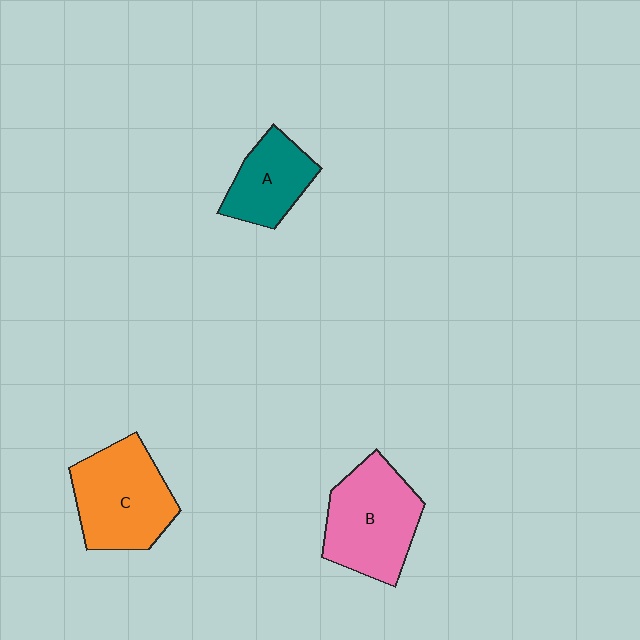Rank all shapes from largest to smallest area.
From largest to smallest: B (pink), C (orange), A (teal).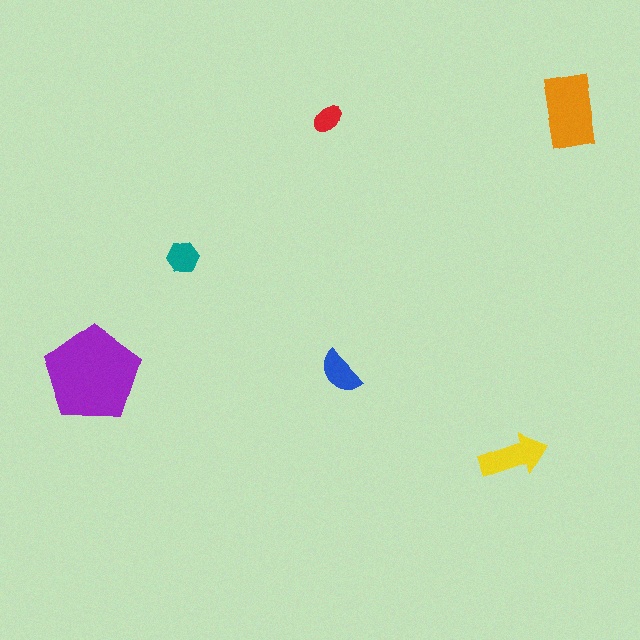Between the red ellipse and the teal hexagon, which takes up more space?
The teal hexagon.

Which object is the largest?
The purple pentagon.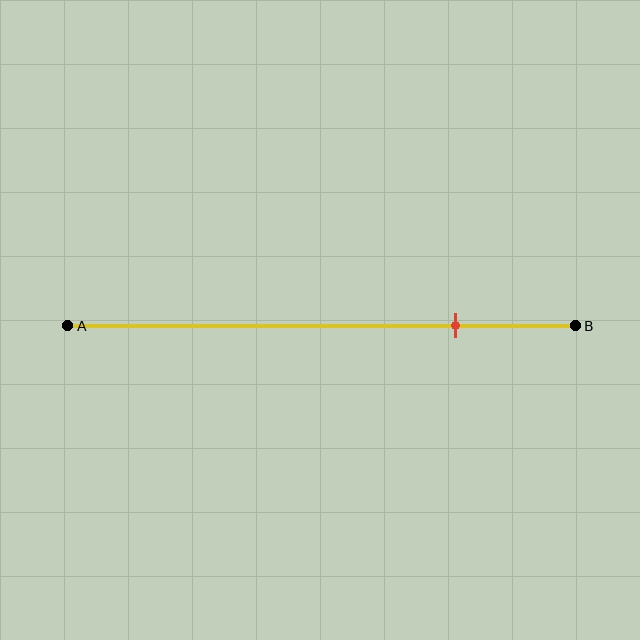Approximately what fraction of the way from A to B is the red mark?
The red mark is approximately 75% of the way from A to B.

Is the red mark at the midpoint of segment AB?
No, the mark is at about 75% from A, not at the 50% midpoint.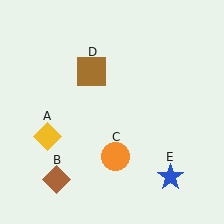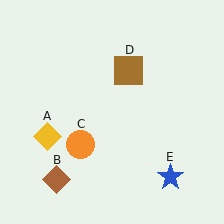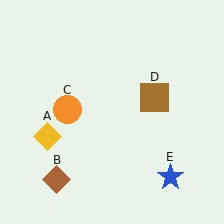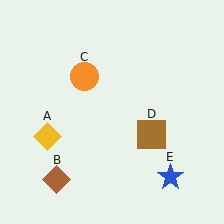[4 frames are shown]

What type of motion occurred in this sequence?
The orange circle (object C), brown square (object D) rotated clockwise around the center of the scene.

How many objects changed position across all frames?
2 objects changed position: orange circle (object C), brown square (object D).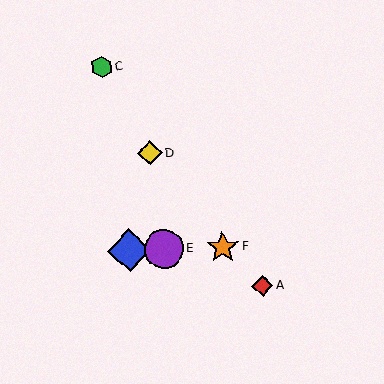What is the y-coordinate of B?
Object B is at y≈250.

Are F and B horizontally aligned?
Yes, both are at y≈247.